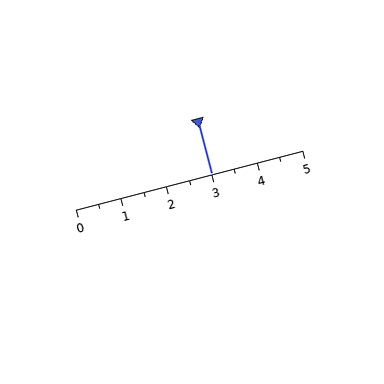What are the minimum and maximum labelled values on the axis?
The axis runs from 0 to 5.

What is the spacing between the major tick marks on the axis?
The major ticks are spaced 1 apart.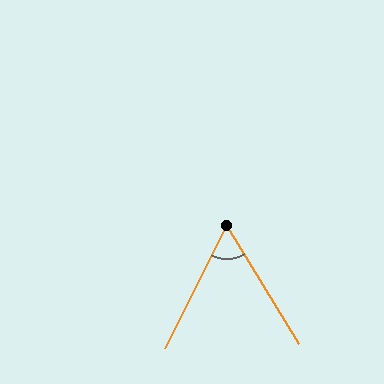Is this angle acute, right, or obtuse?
It is acute.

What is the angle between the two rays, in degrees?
Approximately 58 degrees.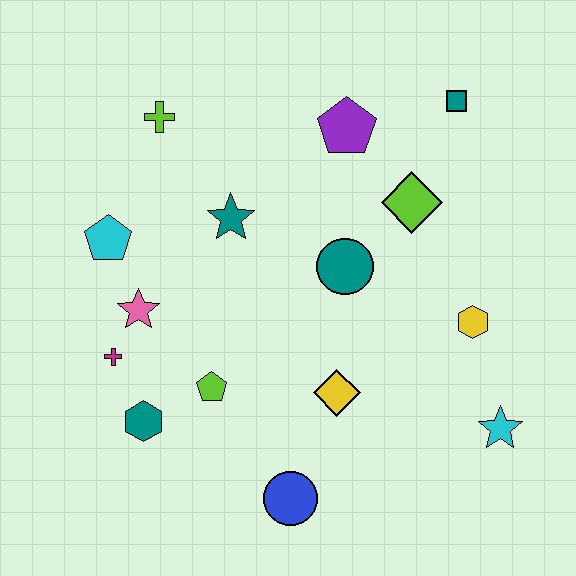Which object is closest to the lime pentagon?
The teal hexagon is closest to the lime pentagon.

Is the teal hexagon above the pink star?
No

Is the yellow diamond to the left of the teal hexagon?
No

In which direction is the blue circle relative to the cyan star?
The blue circle is to the left of the cyan star.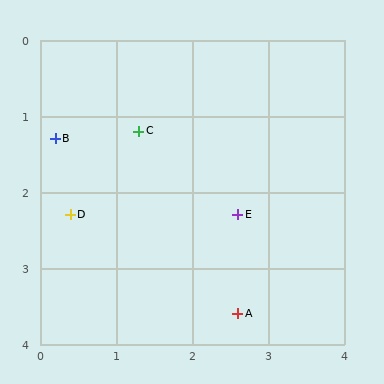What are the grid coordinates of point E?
Point E is at approximately (2.6, 2.3).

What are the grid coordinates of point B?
Point B is at approximately (0.2, 1.3).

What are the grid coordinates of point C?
Point C is at approximately (1.3, 1.2).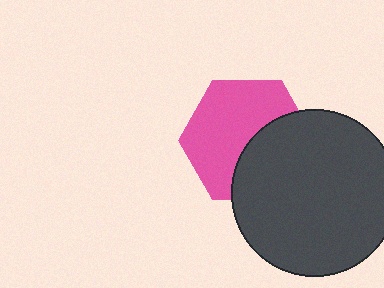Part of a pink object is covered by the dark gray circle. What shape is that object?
It is a hexagon.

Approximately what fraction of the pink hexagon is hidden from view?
Roughly 39% of the pink hexagon is hidden behind the dark gray circle.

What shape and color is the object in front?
The object in front is a dark gray circle.